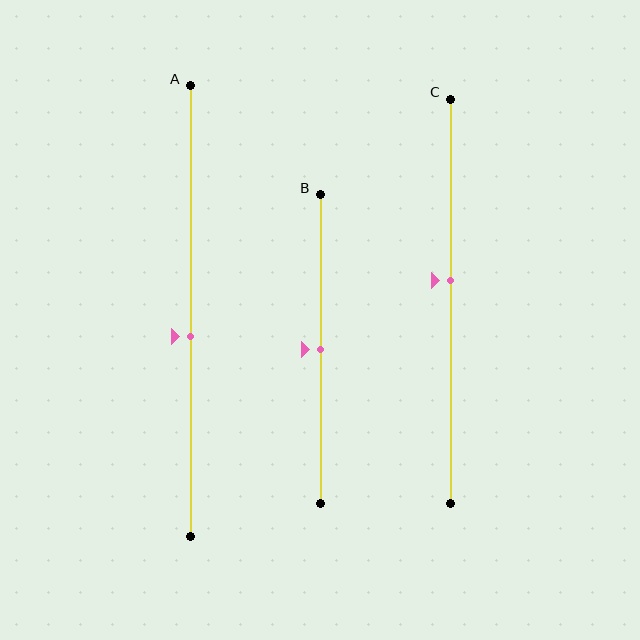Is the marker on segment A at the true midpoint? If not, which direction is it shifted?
No, the marker on segment A is shifted downward by about 6% of the segment length.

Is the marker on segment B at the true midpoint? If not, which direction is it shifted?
Yes, the marker on segment B is at the true midpoint.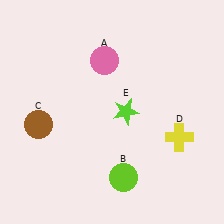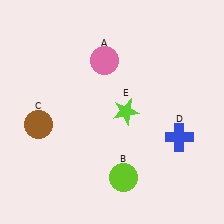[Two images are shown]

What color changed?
The cross (D) changed from yellow in Image 1 to blue in Image 2.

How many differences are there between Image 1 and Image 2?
There is 1 difference between the two images.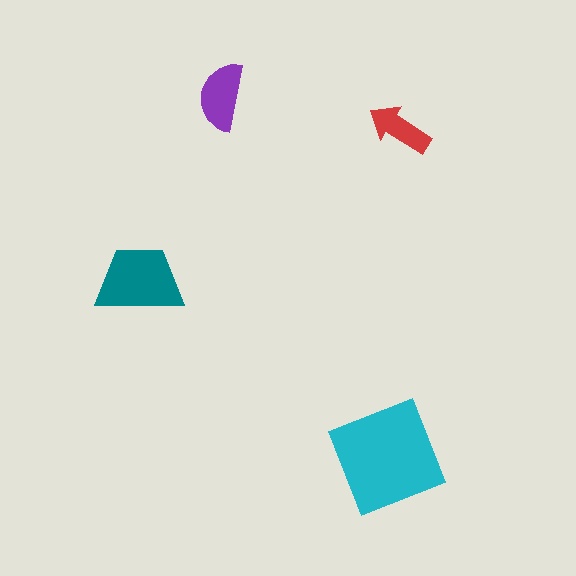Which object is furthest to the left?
The teal trapezoid is leftmost.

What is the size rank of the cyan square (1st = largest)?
1st.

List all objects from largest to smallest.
The cyan square, the teal trapezoid, the purple semicircle, the red arrow.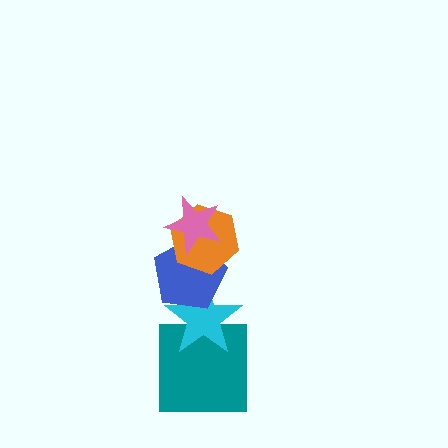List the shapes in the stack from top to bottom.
From top to bottom: the pink star, the orange hexagon, the blue pentagon, the cyan star, the teal square.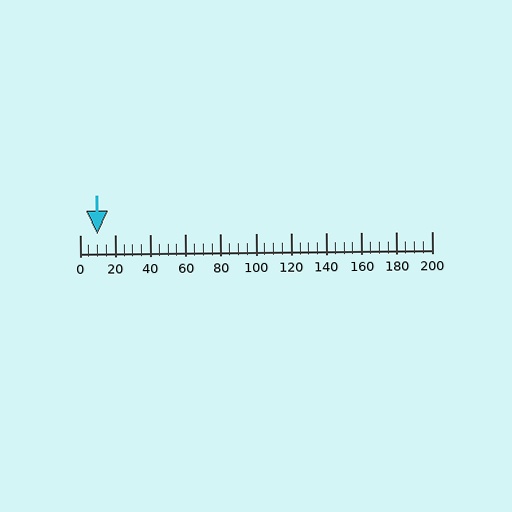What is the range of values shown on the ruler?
The ruler shows values from 0 to 200.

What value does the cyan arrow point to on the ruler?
The cyan arrow points to approximately 10.